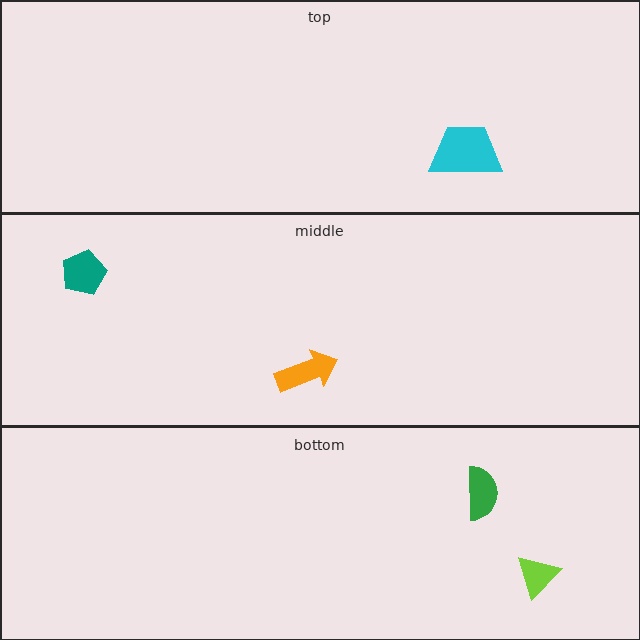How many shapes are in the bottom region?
2.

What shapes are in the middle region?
The orange arrow, the teal pentagon.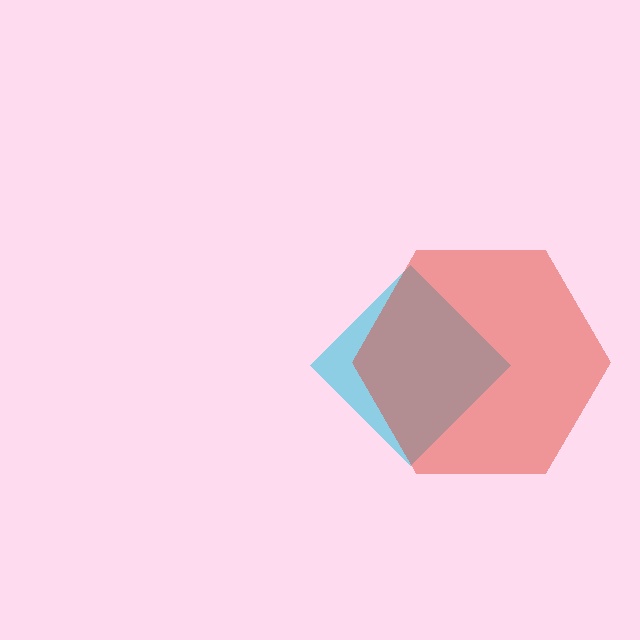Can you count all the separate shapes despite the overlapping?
Yes, there are 2 separate shapes.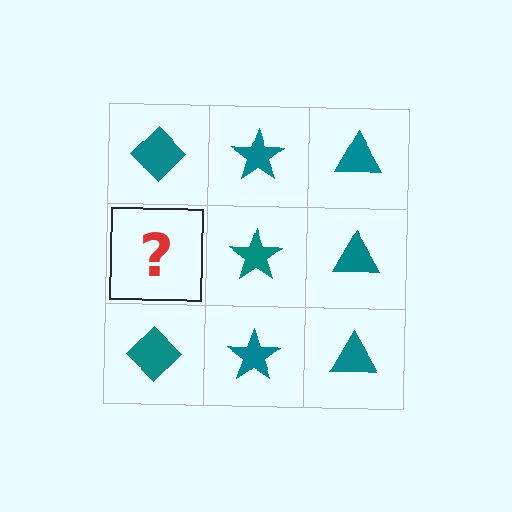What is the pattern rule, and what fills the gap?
The rule is that each column has a consistent shape. The gap should be filled with a teal diamond.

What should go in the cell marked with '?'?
The missing cell should contain a teal diamond.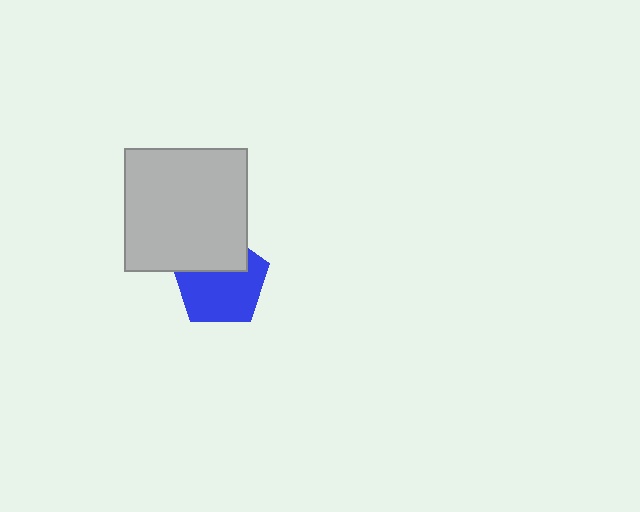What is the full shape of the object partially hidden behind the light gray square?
The partially hidden object is a blue pentagon.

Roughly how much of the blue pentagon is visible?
Most of it is visible (roughly 66%).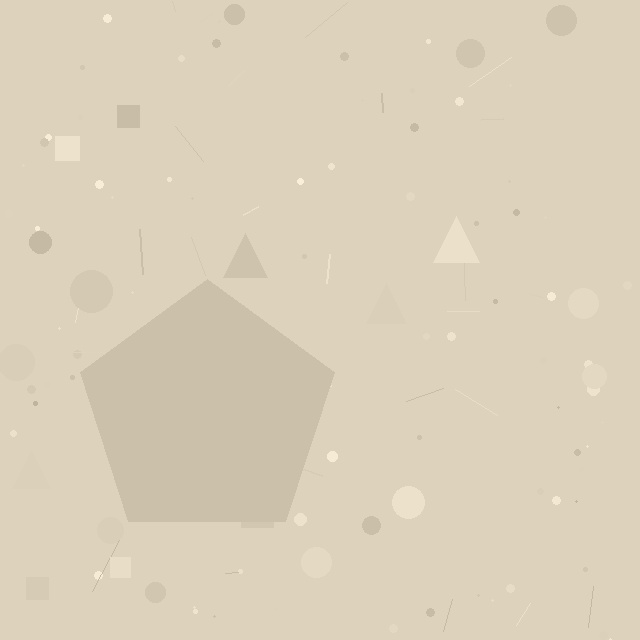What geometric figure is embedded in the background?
A pentagon is embedded in the background.